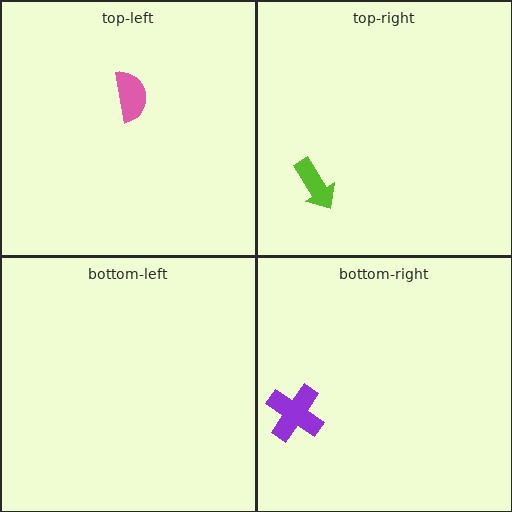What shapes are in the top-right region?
The lime arrow.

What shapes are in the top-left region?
The pink semicircle.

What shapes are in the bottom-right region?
The purple cross.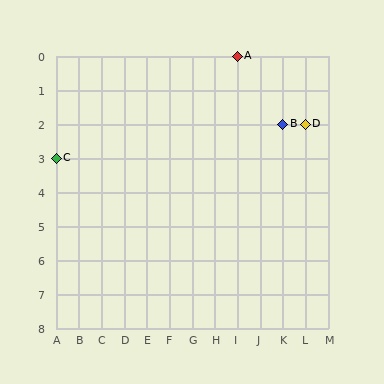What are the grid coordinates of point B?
Point B is at grid coordinates (K, 2).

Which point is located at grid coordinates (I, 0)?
Point A is at (I, 0).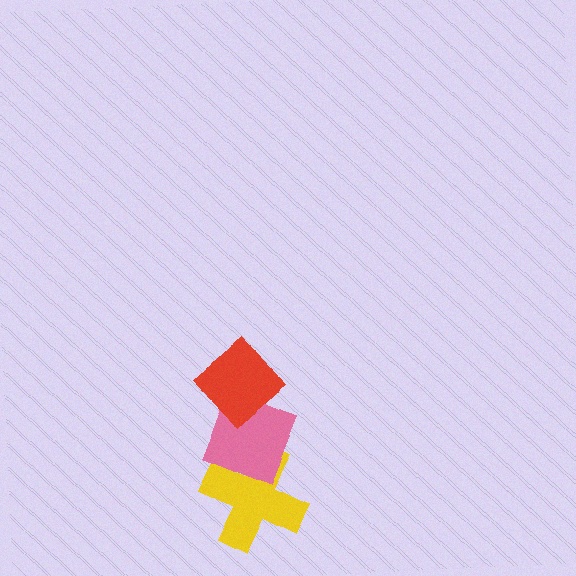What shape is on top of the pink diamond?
The red diamond is on top of the pink diamond.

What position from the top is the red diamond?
The red diamond is 1st from the top.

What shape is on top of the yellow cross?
The pink diamond is on top of the yellow cross.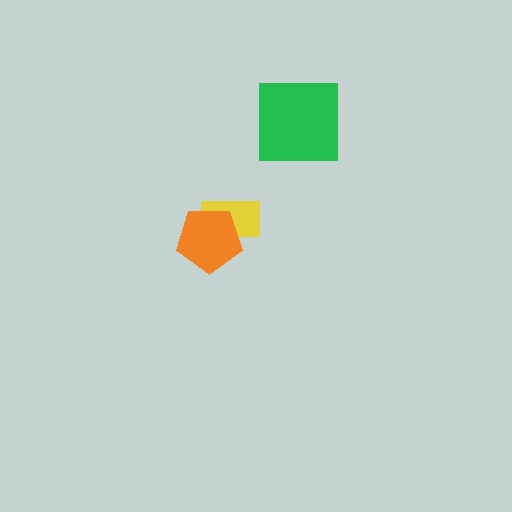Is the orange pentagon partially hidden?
No, no other shape covers it.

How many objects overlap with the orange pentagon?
1 object overlaps with the orange pentagon.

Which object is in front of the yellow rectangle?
The orange pentagon is in front of the yellow rectangle.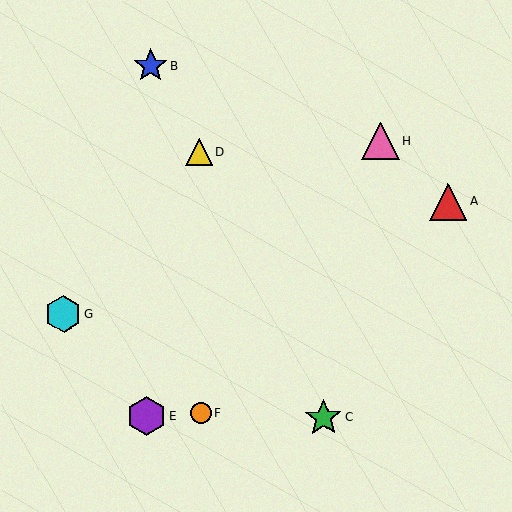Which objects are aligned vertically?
Objects D, F are aligned vertically.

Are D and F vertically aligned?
Yes, both are at x≈199.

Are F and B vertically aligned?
No, F is at x≈201 and B is at x≈150.